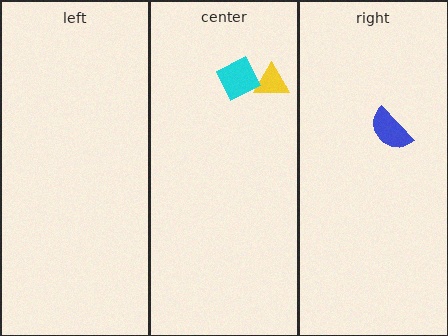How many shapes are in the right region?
1.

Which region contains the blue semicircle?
The right region.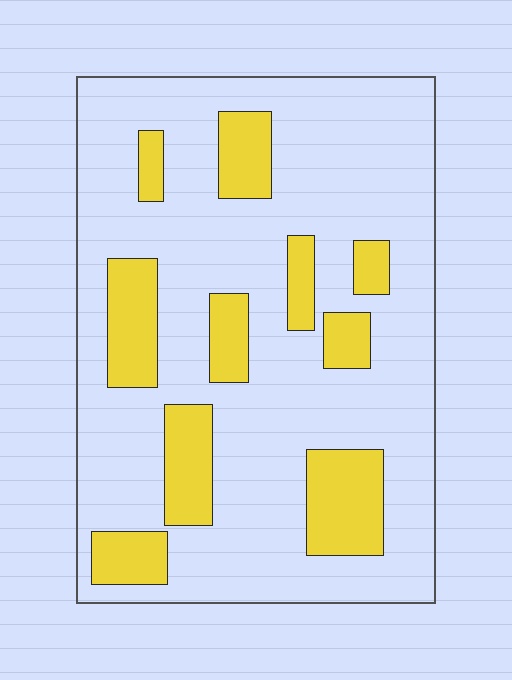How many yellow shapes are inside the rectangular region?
10.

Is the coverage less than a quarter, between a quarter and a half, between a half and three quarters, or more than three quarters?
Less than a quarter.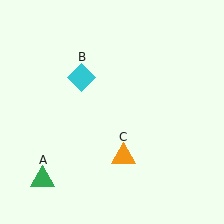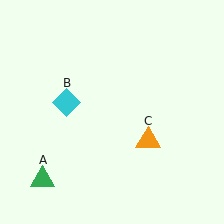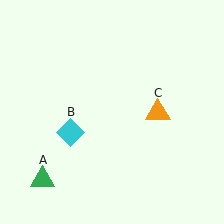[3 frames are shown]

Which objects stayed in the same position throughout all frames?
Green triangle (object A) remained stationary.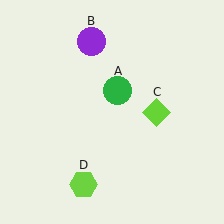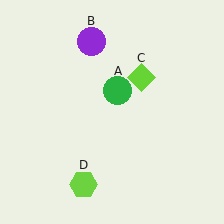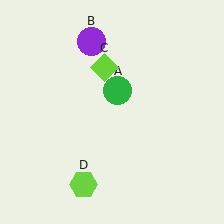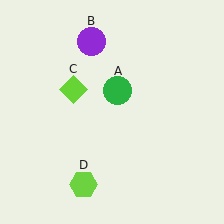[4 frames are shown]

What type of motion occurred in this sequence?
The lime diamond (object C) rotated counterclockwise around the center of the scene.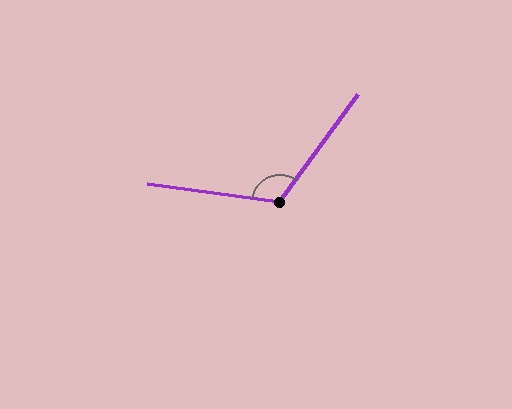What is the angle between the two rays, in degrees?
Approximately 119 degrees.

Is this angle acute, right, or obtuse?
It is obtuse.